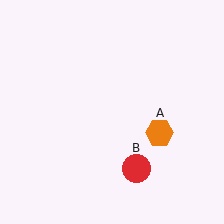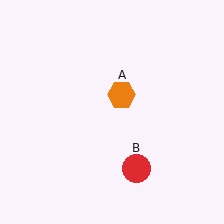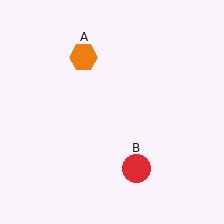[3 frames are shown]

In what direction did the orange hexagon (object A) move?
The orange hexagon (object A) moved up and to the left.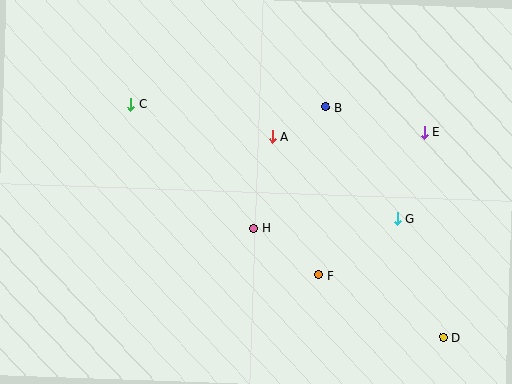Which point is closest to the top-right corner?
Point E is closest to the top-right corner.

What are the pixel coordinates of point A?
Point A is at (272, 136).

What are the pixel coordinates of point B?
Point B is at (325, 107).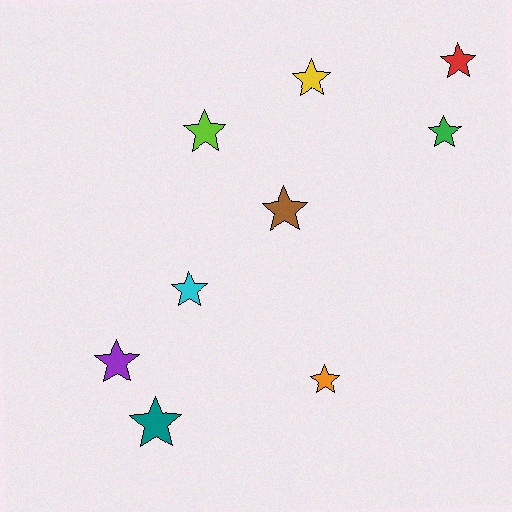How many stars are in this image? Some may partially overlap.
There are 9 stars.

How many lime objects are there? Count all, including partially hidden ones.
There is 1 lime object.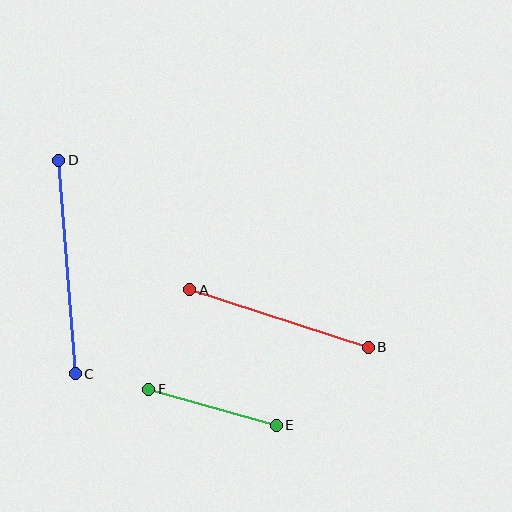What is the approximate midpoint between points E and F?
The midpoint is at approximately (212, 407) pixels.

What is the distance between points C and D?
The distance is approximately 214 pixels.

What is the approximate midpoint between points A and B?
The midpoint is at approximately (279, 318) pixels.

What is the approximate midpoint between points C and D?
The midpoint is at approximately (67, 267) pixels.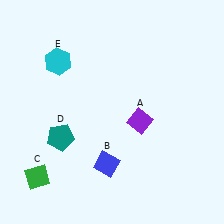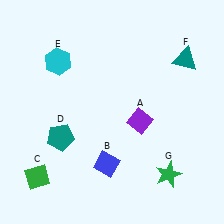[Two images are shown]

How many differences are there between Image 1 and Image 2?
There are 2 differences between the two images.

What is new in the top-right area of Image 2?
A teal triangle (F) was added in the top-right area of Image 2.